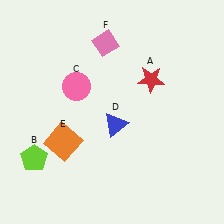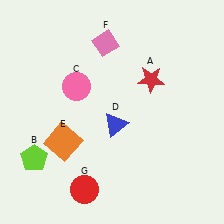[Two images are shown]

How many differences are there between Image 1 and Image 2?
There is 1 difference between the two images.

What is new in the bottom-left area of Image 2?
A red circle (G) was added in the bottom-left area of Image 2.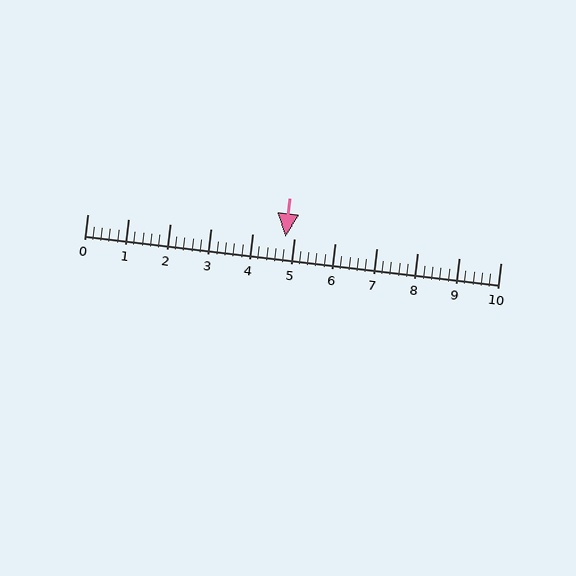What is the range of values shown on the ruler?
The ruler shows values from 0 to 10.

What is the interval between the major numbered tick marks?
The major tick marks are spaced 1 units apart.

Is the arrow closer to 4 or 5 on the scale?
The arrow is closer to 5.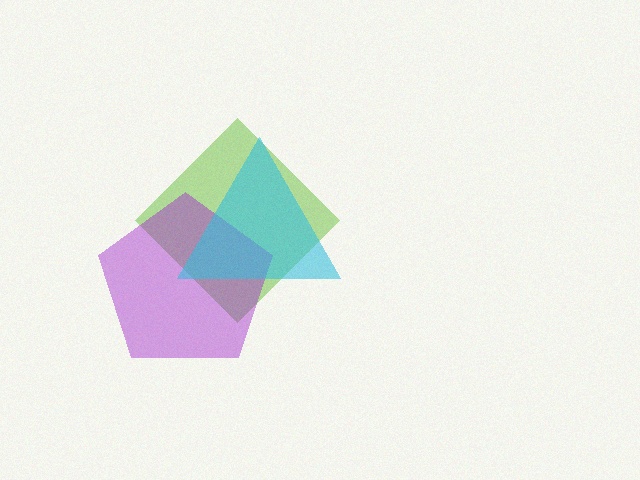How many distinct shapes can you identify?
There are 3 distinct shapes: a lime diamond, a purple pentagon, a cyan triangle.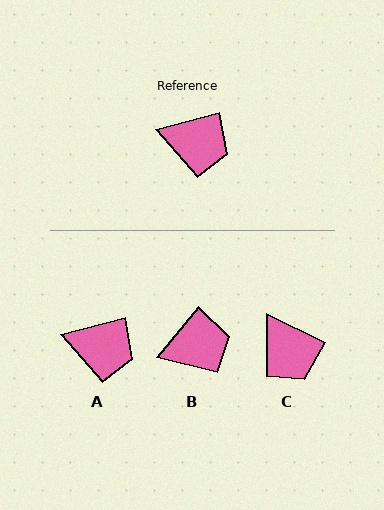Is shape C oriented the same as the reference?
No, it is off by about 41 degrees.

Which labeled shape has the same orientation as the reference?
A.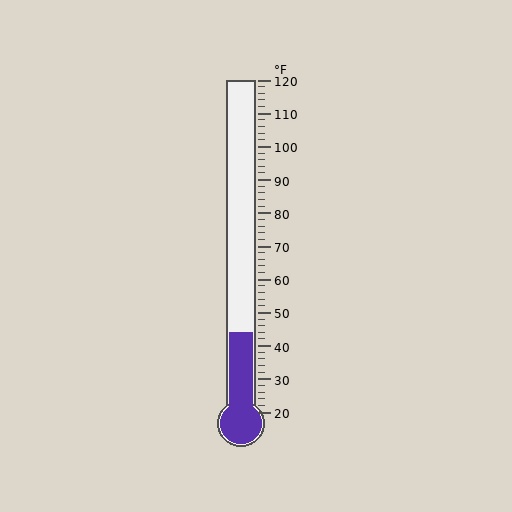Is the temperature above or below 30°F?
The temperature is above 30°F.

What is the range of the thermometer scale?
The thermometer scale ranges from 20°F to 120°F.